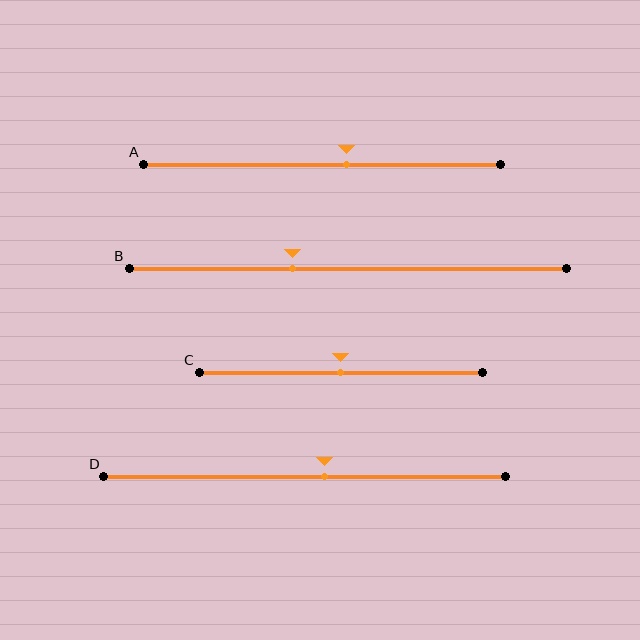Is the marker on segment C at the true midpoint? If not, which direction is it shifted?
Yes, the marker on segment C is at the true midpoint.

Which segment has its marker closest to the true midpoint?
Segment C has its marker closest to the true midpoint.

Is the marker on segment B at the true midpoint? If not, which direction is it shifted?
No, the marker on segment B is shifted to the left by about 13% of the segment length.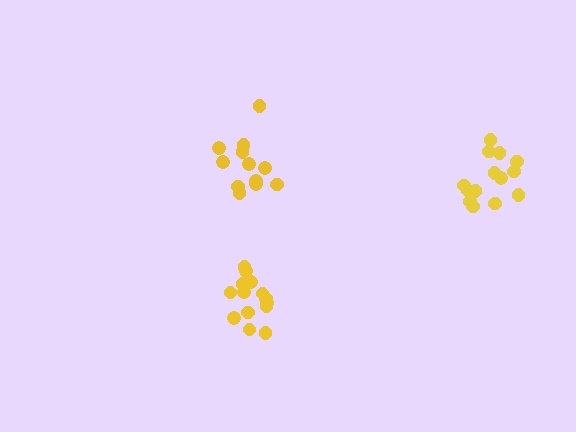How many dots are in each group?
Group 1: 12 dots, Group 2: 14 dots, Group 3: 14 dots (40 total).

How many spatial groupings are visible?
There are 3 spatial groupings.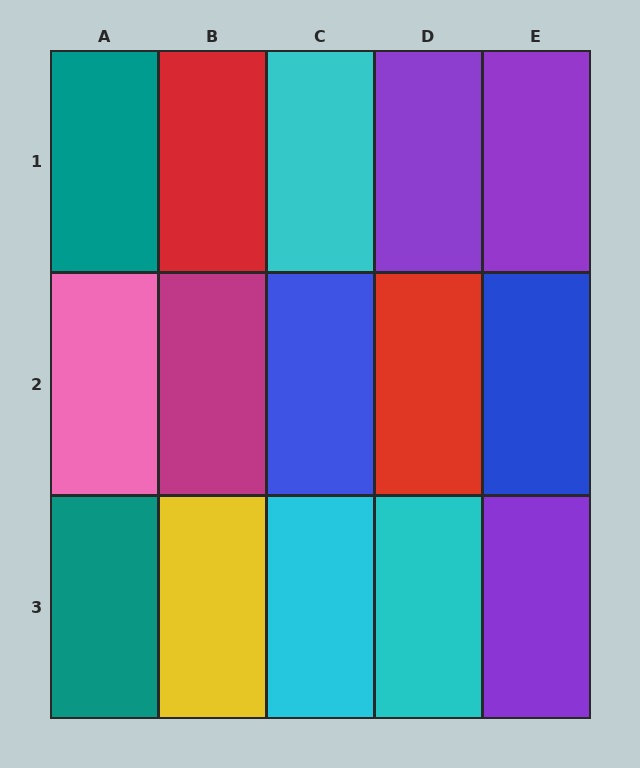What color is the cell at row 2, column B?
Magenta.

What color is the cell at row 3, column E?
Purple.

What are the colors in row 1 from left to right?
Teal, red, cyan, purple, purple.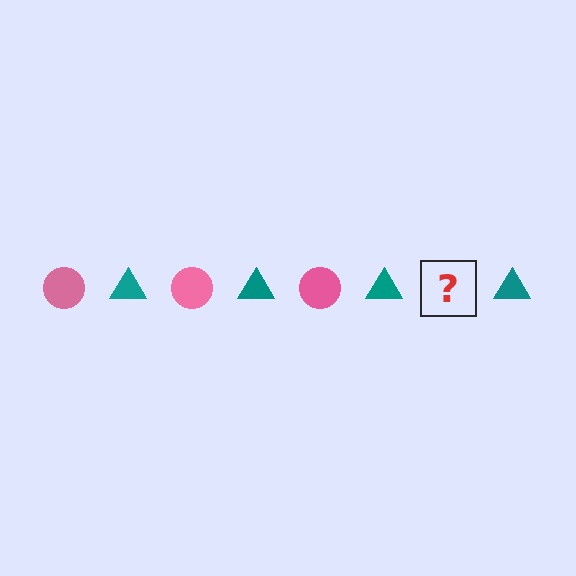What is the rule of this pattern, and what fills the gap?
The rule is that the pattern alternates between pink circle and teal triangle. The gap should be filled with a pink circle.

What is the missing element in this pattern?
The missing element is a pink circle.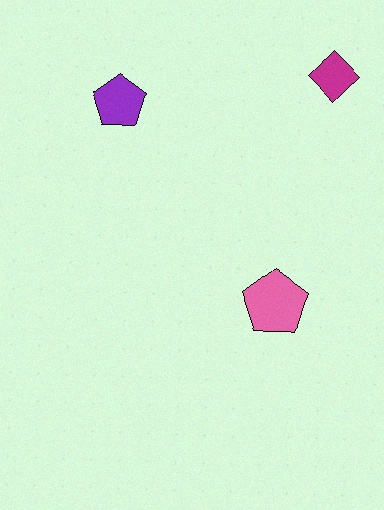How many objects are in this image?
There are 3 objects.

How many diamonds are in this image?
There is 1 diamond.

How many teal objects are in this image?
There are no teal objects.